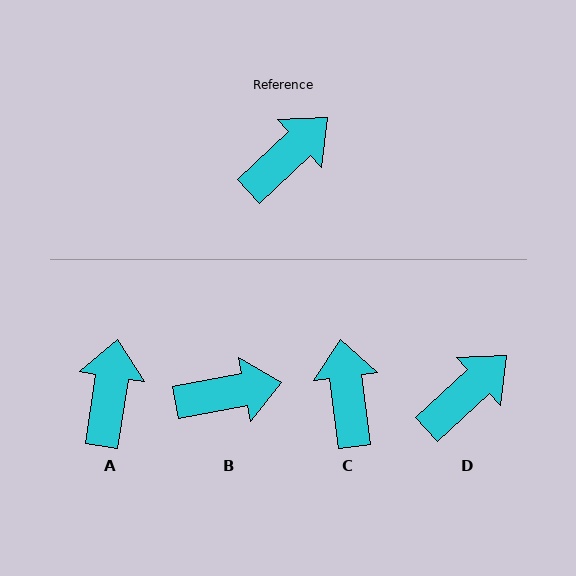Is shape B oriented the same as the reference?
No, it is off by about 32 degrees.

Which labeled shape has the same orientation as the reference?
D.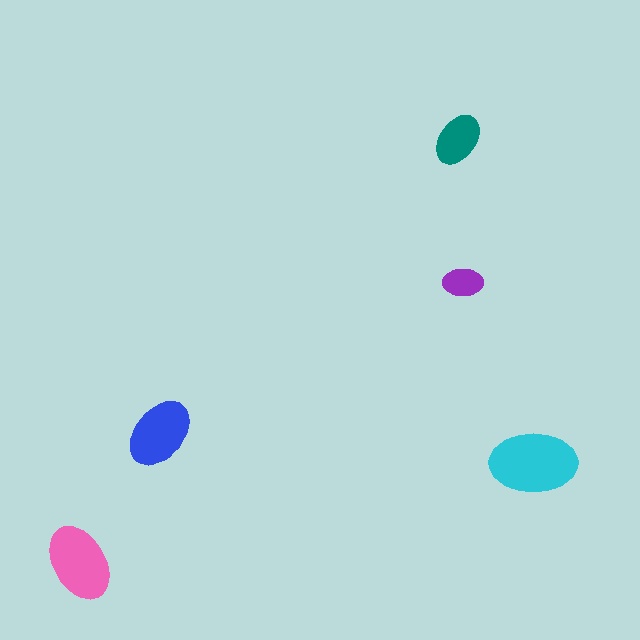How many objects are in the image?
There are 5 objects in the image.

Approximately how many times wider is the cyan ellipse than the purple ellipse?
About 2 times wider.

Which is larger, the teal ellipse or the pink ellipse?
The pink one.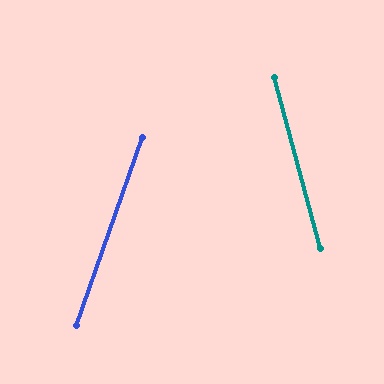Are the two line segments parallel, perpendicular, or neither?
Neither parallel nor perpendicular — they differ by about 34°.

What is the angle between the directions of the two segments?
Approximately 34 degrees.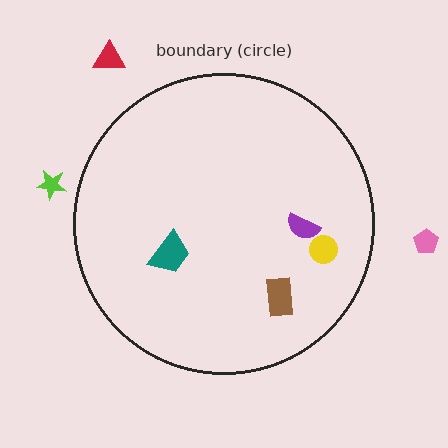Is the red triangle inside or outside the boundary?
Outside.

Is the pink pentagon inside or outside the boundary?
Outside.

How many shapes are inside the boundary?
4 inside, 3 outside.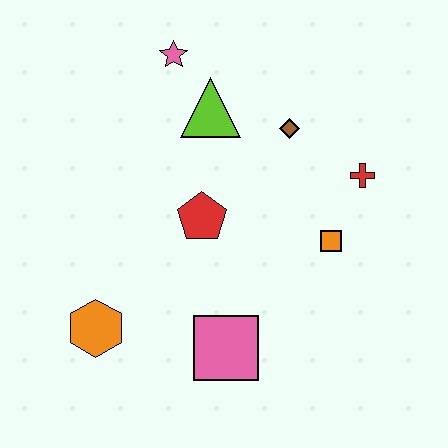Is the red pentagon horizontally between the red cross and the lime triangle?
No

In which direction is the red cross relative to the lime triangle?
The red cross is to the right of the lime triangle.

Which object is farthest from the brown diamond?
The orange hexagon is farthest from the brown diamond.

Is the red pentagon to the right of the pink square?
No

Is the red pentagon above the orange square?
Yes